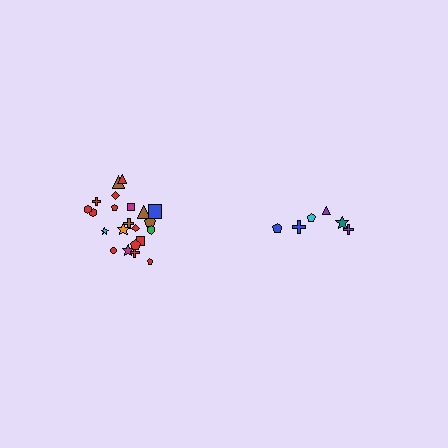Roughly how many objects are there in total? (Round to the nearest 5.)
Roughly 30 objects in total.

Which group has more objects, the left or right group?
The left group.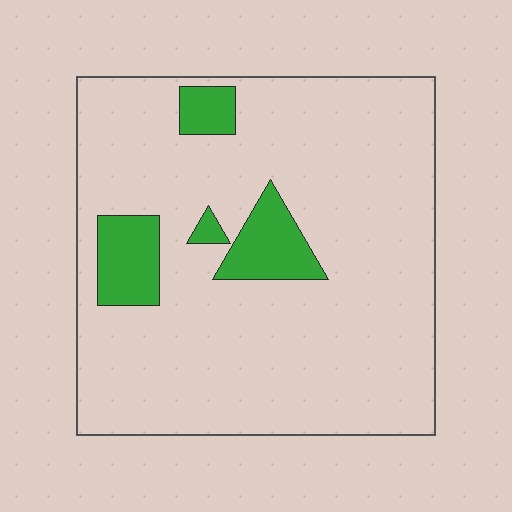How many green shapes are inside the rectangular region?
4.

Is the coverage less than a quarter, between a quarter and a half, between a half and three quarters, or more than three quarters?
Less than a quarter.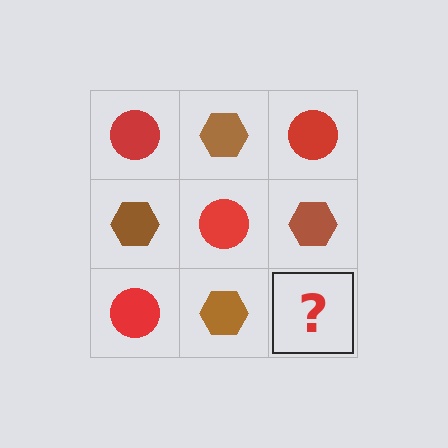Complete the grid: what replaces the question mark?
The question mark should be replaced with a red circle.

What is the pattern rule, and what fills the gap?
The rule is that it alternates red circle and brown hexagon in a checkerboard pattern. The gap should be filled with a red circle.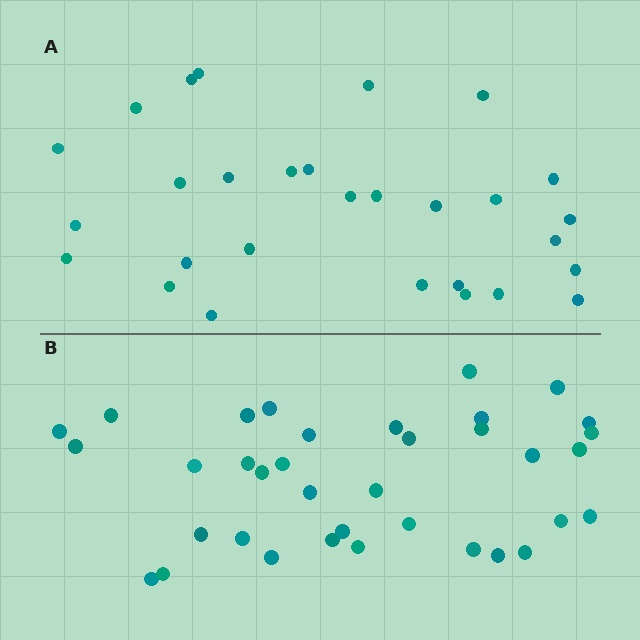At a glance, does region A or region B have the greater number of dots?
Region B (the bottom region) has more dots.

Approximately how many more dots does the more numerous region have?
Region B has roughly 8 or so more dots than region A.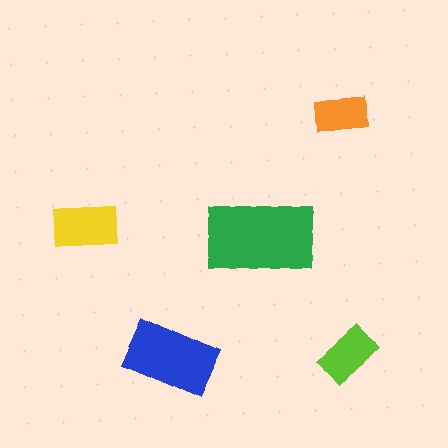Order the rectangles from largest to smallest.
the green one, the blue one, the yellow one, the lime one, the orange one.